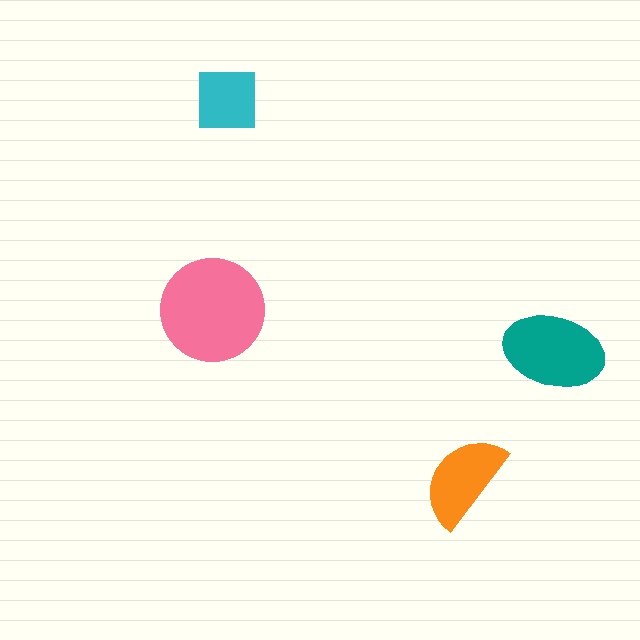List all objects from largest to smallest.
The pink circle, the teal ellipse, the orange semicircle, the cyan square.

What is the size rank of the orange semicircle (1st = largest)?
3rd.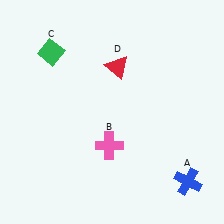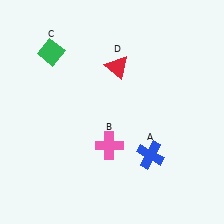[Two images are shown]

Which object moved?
The blue cross (A) moved left.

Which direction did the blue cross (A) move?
The blue cross (A) moved left.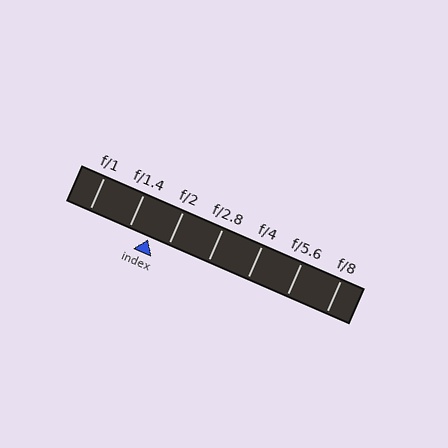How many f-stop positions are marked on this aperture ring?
There are 7 f-stop positions marked.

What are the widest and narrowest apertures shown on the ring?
The widest aperture shown is f/1 and the narrowest is f/8.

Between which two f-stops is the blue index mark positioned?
The index mark is between f/1.4 and f/2.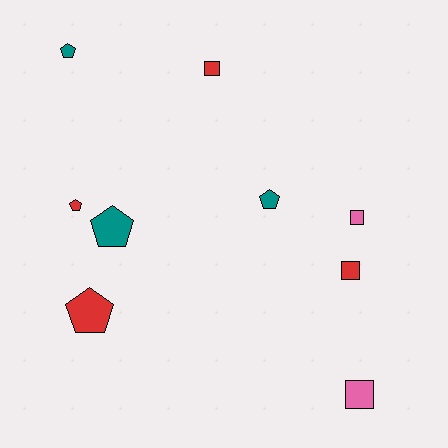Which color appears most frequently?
Red, with 4 objects.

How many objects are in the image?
There are 9 objects.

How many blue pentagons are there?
There are no blue pentagons.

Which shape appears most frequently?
Pentagon, with 5 objects.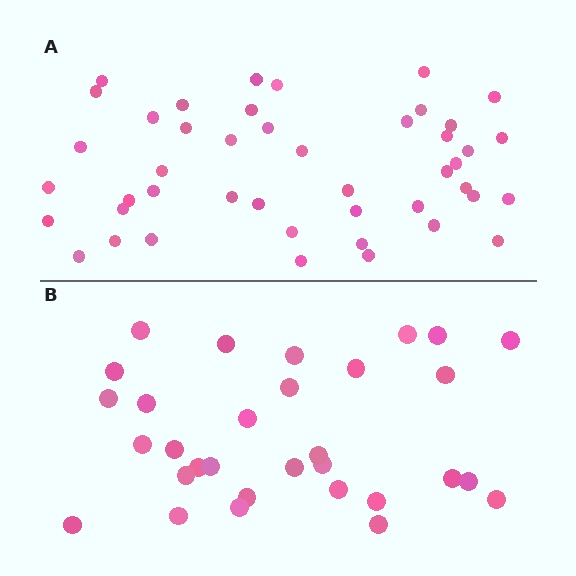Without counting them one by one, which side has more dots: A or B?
Region A (the top region) has more dots.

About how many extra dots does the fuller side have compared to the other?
Region A has approximately 15 more dots than region B.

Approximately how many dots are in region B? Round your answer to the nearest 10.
About 30 dots. (The exact count is 31, which rounds to 30.)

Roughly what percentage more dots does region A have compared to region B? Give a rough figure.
About 45% more.